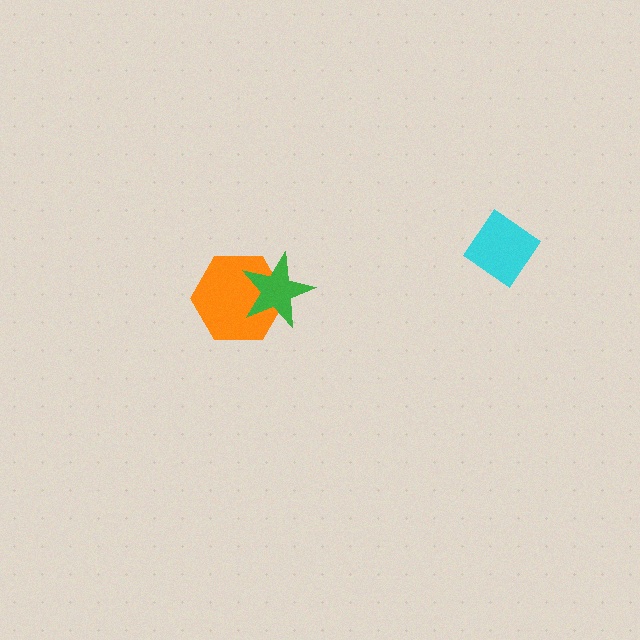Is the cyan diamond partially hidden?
No, no other shape covers it.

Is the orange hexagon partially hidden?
Yes, it is partially covered by another shape.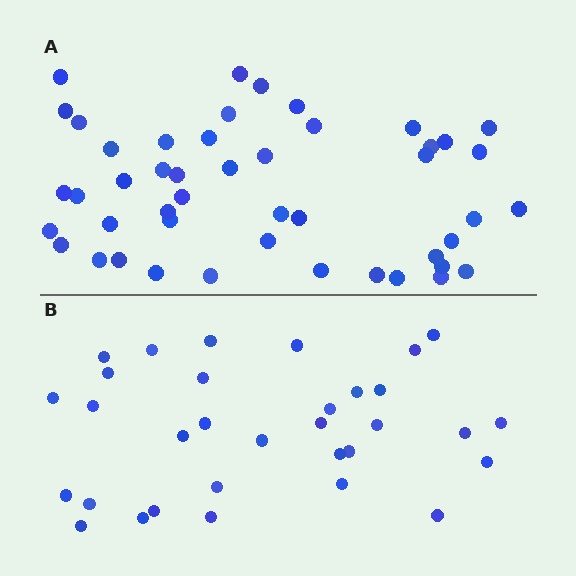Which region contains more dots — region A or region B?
Region A (the top region) has more dots.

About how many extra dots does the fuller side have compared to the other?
Region A has approximately 15 more dots than region B.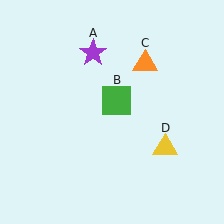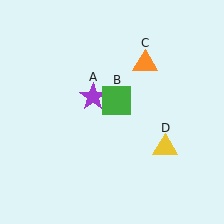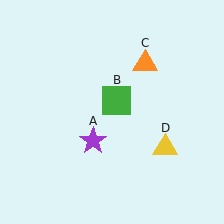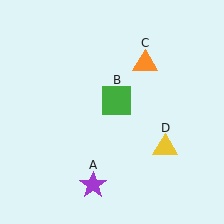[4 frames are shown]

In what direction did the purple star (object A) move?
The purple star (object A) moved down.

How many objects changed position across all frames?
1 object changed position: purple star (object A).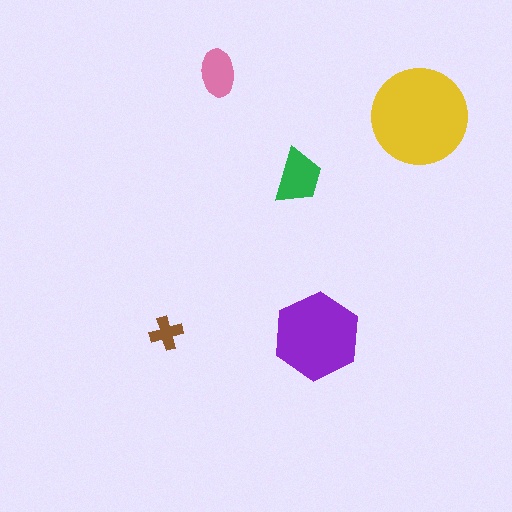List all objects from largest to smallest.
The yellow circle, the purple hexagon, the green trapezoid, the pink ellipse, the brown cross.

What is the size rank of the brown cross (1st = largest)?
5th.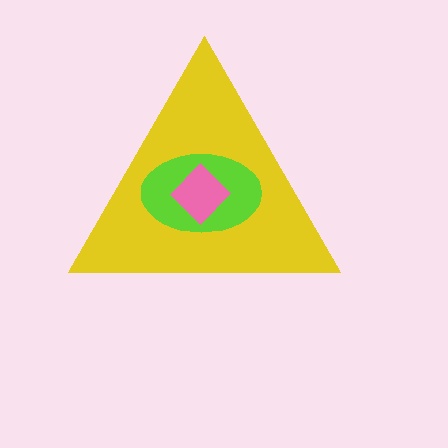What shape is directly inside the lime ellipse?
The pink diamond.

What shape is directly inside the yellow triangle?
The lime ellipse.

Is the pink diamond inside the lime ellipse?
Yes.